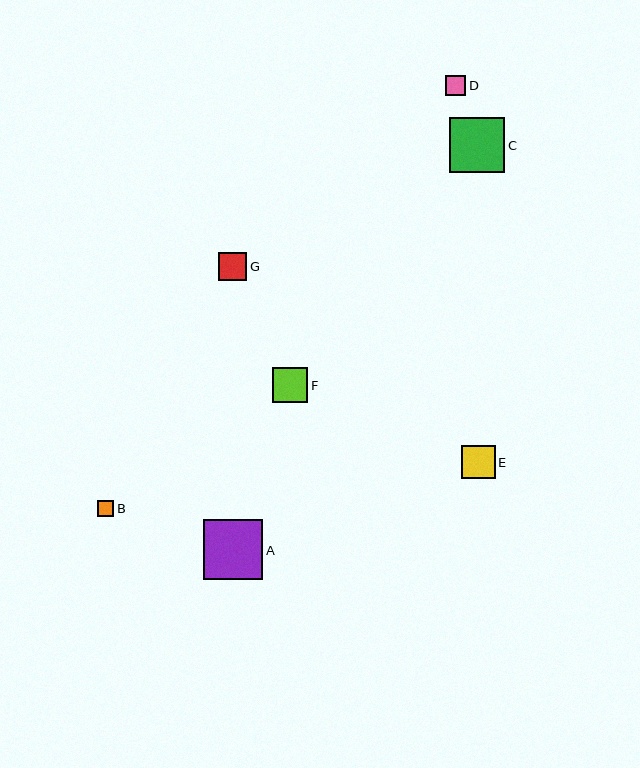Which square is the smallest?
Square B is the smallest with a size of approximately 16 pixels.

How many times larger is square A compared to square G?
Square A is approximately 2.1 times the size of square G.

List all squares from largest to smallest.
From largest to smallest: A, C, F, E, G, D, B.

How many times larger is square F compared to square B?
Square F is approximately 2.2 times the size of square B.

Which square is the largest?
Square A is the largest with a size of approximately 59 pixels.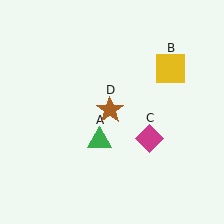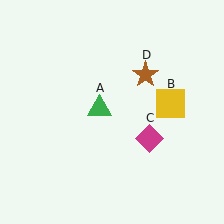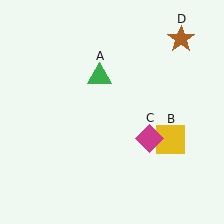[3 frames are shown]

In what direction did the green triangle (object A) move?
The green triangle (object A) moved up.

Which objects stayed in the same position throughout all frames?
Magenta diamond (object C) remained stationary.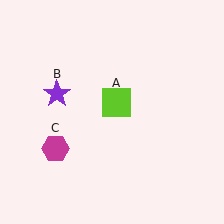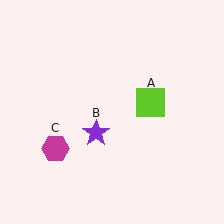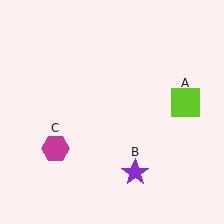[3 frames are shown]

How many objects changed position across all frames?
2 objects changed position: lime square (object A), purple star (object B).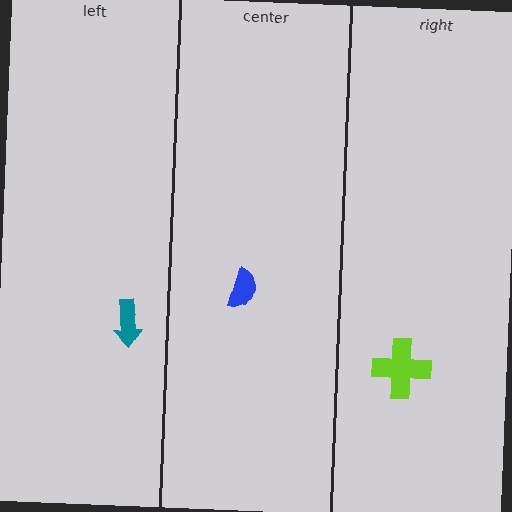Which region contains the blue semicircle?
The center region.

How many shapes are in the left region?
1.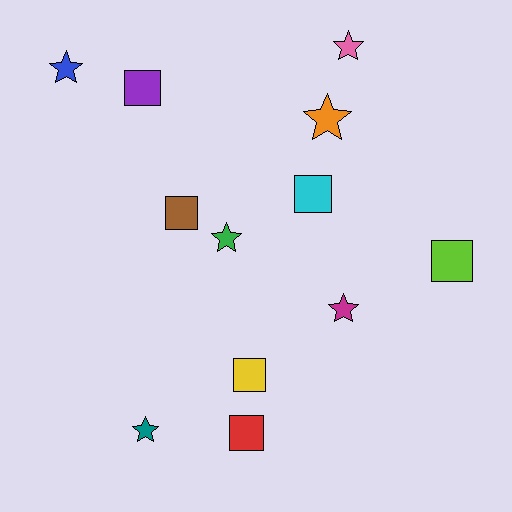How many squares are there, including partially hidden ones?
There are 6 squares.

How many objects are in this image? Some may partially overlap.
There are 12 objects.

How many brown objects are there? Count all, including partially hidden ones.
There is 1 brown object.